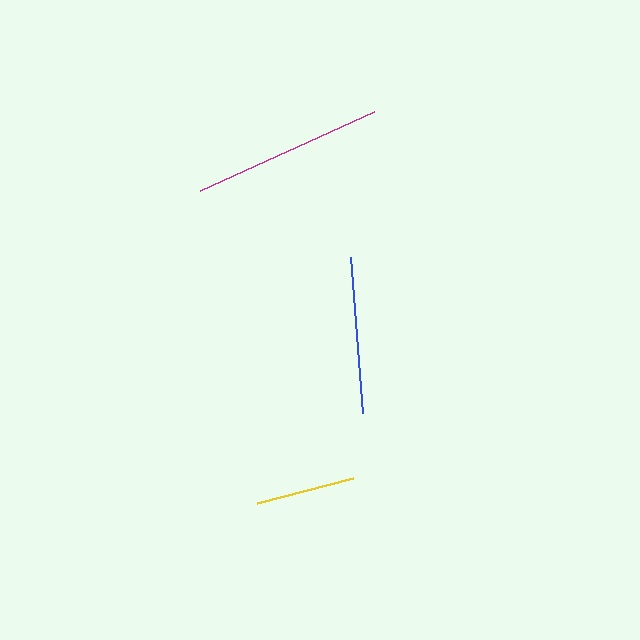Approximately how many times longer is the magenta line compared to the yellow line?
The magenta line is approximately 1.9 times the length of the yellow line.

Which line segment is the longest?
The magenta line is the longest at approximately 191 pixels.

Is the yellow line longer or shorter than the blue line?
The blue line is longer than the yellow line.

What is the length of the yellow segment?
The yellow segment is approximately 99 pixels long.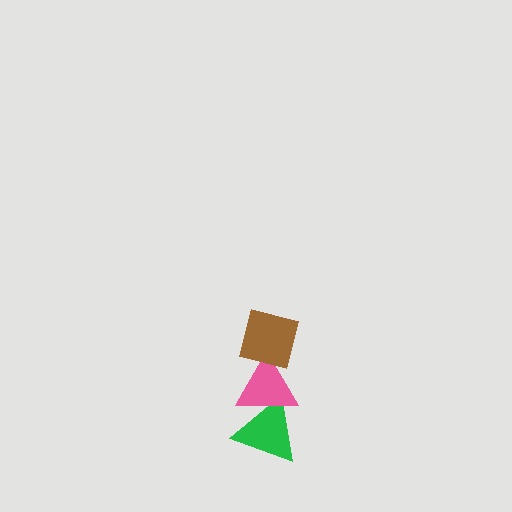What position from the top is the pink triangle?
The pink triangle is 2nd from the top.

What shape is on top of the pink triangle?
The brown square is on top of the pink triangle.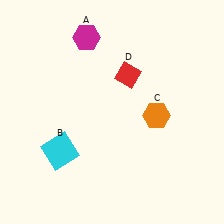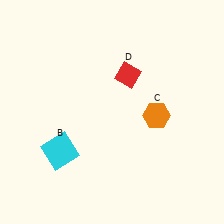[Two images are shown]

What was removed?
The magenta hexagon (A) was removed in Image 2.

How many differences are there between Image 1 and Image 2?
There is 1 difference between the two images.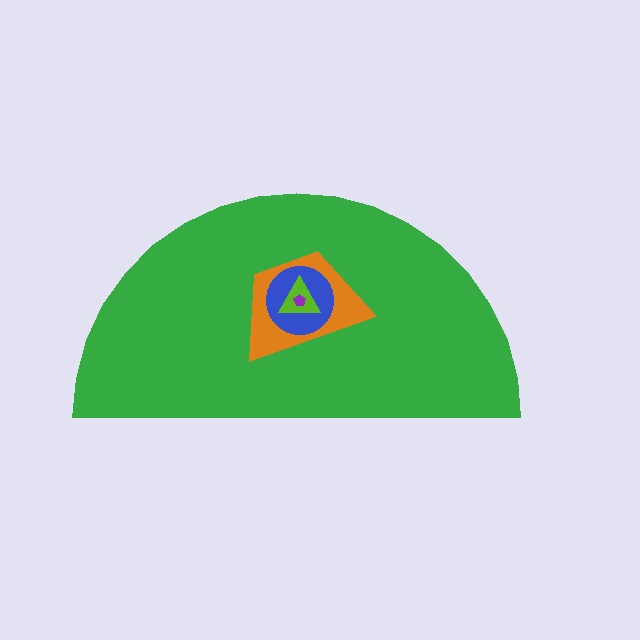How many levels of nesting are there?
5.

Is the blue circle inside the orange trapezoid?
Yes.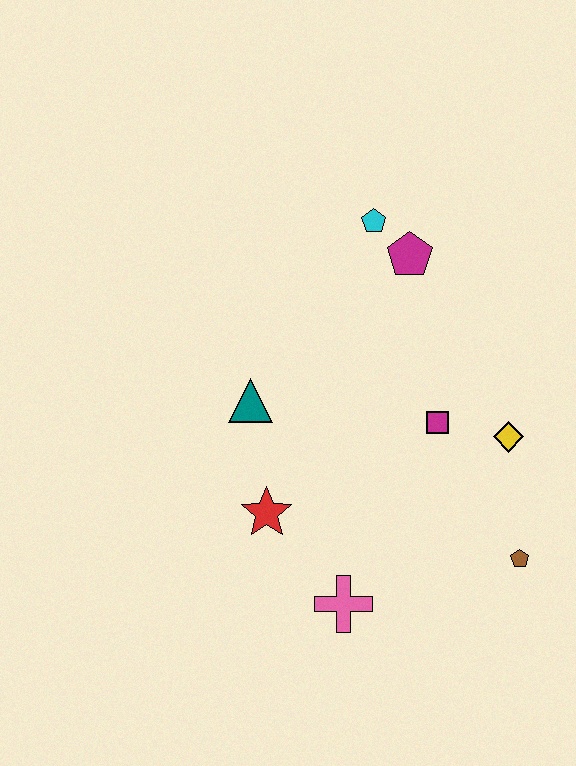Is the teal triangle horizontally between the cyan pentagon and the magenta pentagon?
No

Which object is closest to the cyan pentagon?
The magenta pentagon is closest to the cyan pentagon.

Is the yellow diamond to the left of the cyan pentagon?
No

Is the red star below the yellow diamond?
Yes